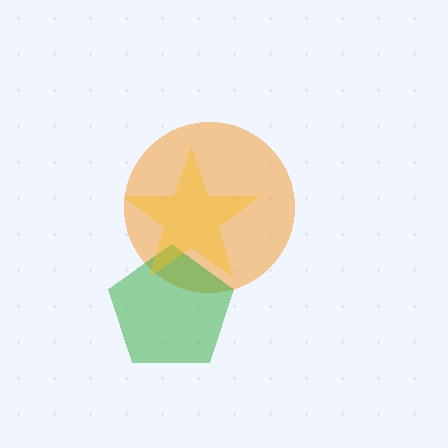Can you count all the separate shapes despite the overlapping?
Yes, there are 3 separate shapes.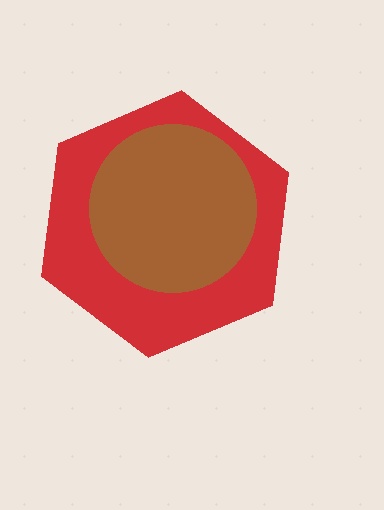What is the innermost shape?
The brown circle.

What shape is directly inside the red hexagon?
The brown circle.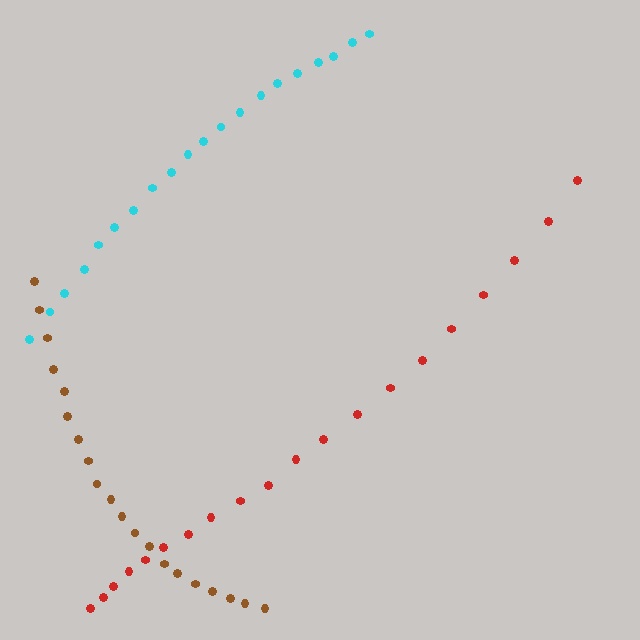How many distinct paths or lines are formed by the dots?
There are 3 distinct paths.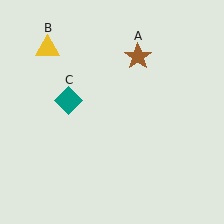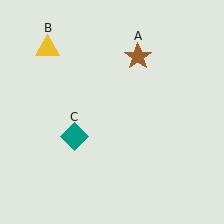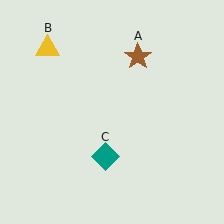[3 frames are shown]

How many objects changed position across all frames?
1 object changed position: teal diamond (object C).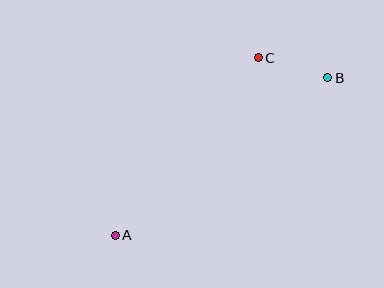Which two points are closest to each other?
Points B and C are closest to each other.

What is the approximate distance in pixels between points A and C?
The distance between A and C is approximately 228 pixels.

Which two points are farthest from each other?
Points A and B are farthest from each other.